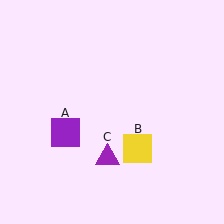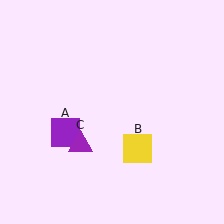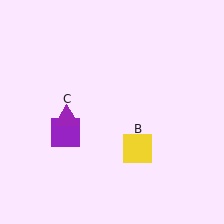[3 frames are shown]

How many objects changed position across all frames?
1 object changed position: purple triangle (object C).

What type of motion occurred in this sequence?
The purple triangle (object C) rotated clockwise around the center of the scene.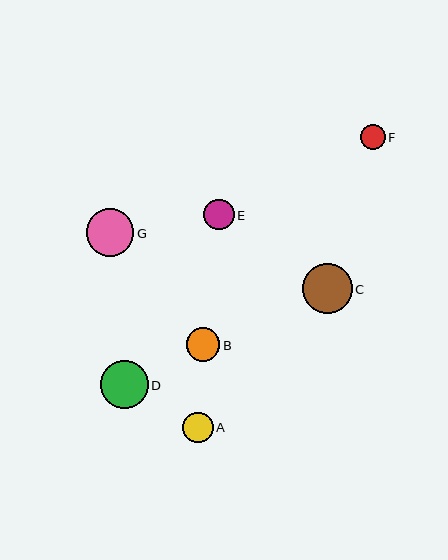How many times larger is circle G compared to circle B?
Circle G is approximately 1.4 times the size of circle B.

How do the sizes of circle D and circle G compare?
Circle D and circle G are approximately the same size.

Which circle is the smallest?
Circle F is the smallest with a size of approximately 25 pixels.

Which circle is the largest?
Circle C is the largest with a size of approximately 50 pixels.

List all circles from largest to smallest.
From largest to smallest: C, D, G, B, E, A, F.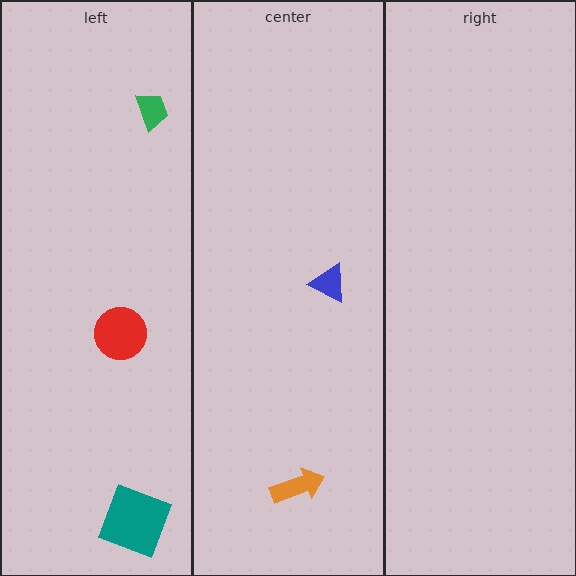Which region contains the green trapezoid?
The left region.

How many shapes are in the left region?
3.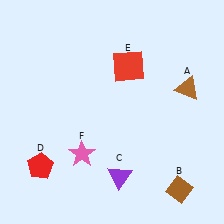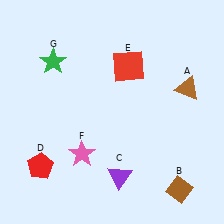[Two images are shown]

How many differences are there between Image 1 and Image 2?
There is 1 difference between the two images.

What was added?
A green star (G) was added in Image 2.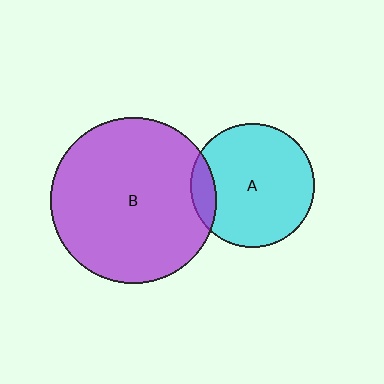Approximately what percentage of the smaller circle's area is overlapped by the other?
Approximately 10%.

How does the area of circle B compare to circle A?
Approximately 1.8 times.